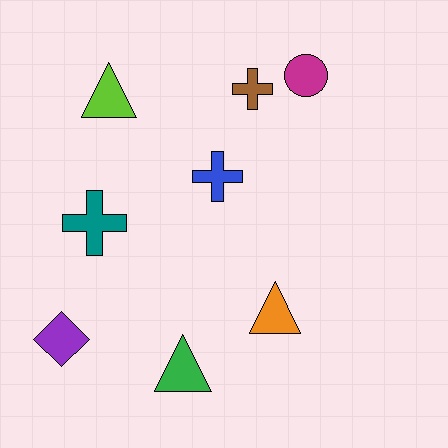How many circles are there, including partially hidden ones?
There is 1 circle.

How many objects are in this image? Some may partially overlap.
There are 8 objects.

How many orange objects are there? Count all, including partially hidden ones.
There is 1 orange object.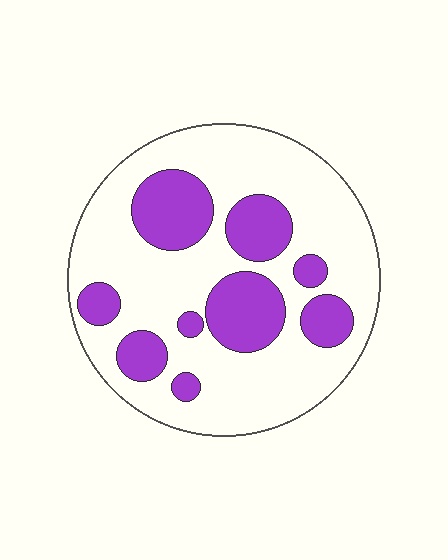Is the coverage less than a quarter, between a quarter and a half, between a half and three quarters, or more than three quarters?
Between a quarter and a half.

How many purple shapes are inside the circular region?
9.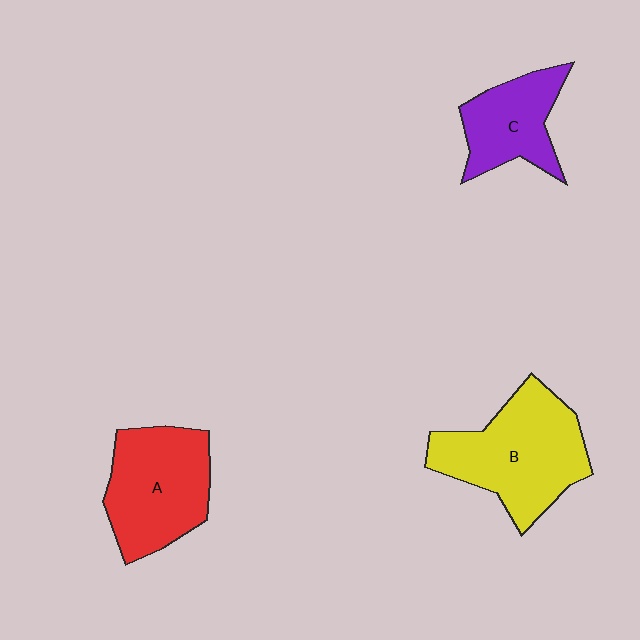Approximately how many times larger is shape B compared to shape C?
Approximately 1.7 times.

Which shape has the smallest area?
Shape C (purple).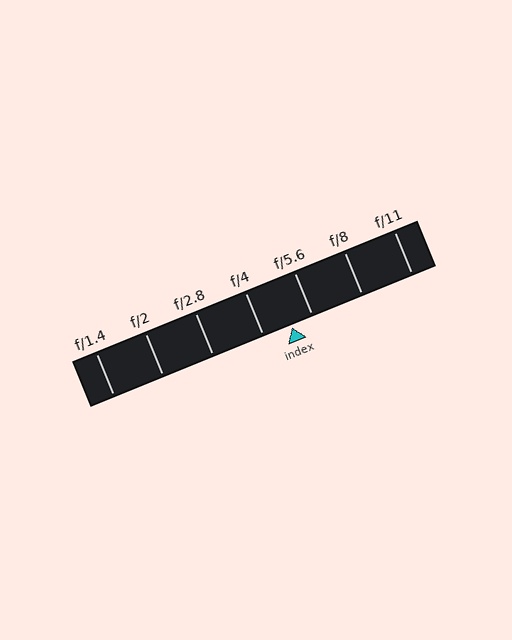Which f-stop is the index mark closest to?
The index mark is closest to f/5.6.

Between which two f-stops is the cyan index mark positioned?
The index mark is between f/4 and f/5.6.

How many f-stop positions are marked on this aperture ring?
There are 7 f-stop positions marked.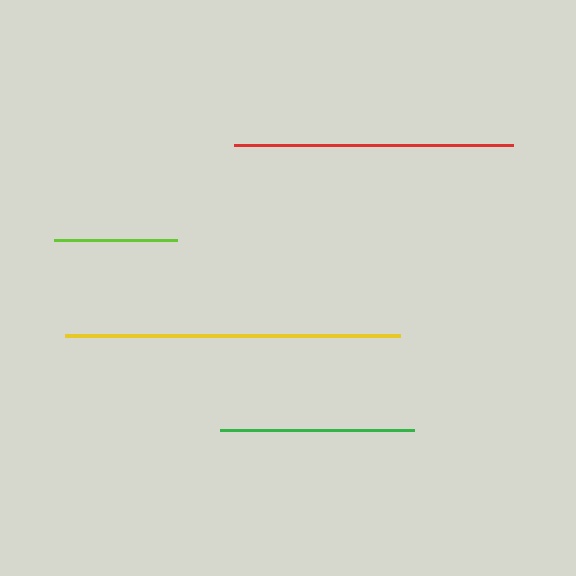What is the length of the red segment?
The red segment is approximately 279 pixels long.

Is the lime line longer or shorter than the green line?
The green line is longer than the lime line.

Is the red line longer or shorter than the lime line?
The red line is longer than the lime line.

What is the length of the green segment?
The green segment is approximately 194 pixels long.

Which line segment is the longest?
The yellow line is the longest at approximately 335 pixels.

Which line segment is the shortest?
The lime line is the shortest at approximately 123 pixels.